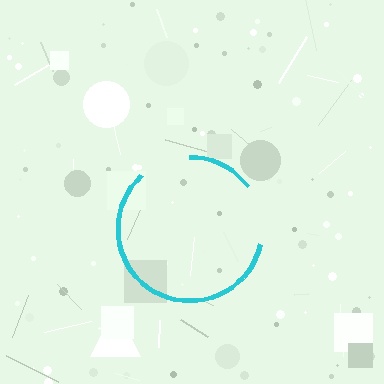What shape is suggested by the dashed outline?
The dashed outline suggests a circle.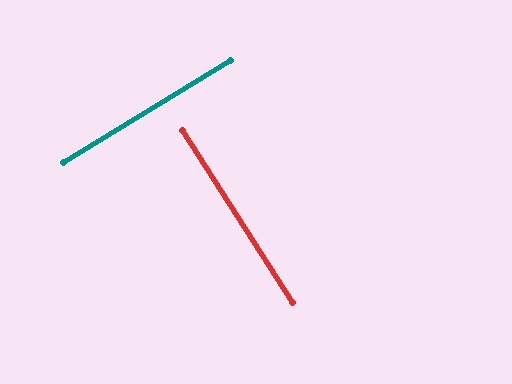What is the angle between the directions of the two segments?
Approximately 89 degrees.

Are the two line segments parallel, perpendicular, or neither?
Perpendicular — they meet at approximately 89°.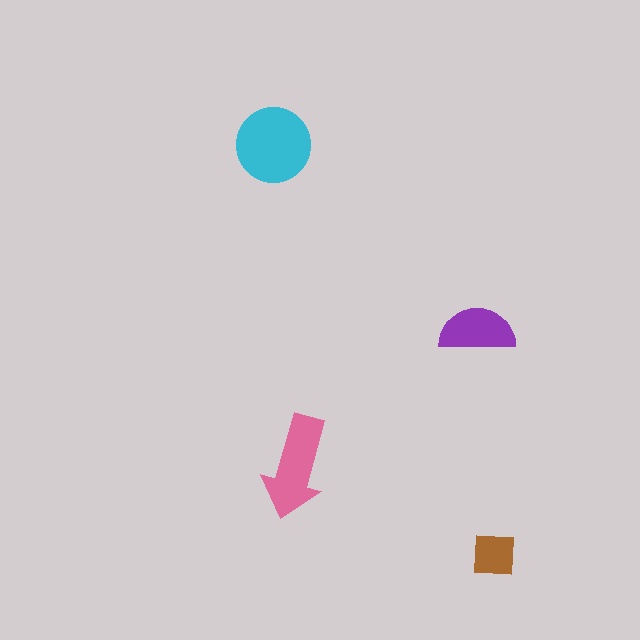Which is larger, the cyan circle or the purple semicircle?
The cyan circle.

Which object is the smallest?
The brown square.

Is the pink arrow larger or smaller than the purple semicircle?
Larger.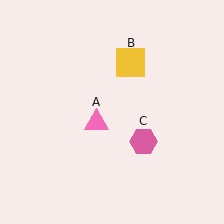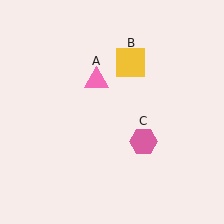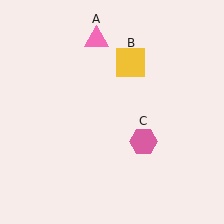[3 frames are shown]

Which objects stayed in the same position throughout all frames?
Yellow square (object B) and pink hexagon (object C) remained stationary.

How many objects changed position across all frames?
1 object changed position: pink triangle (object A).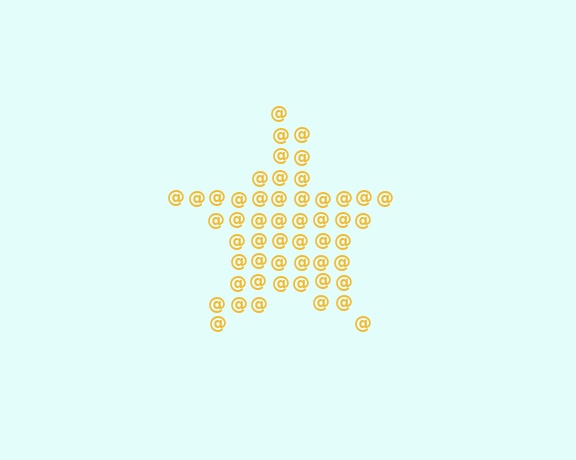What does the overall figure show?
The overall figure shows a star.